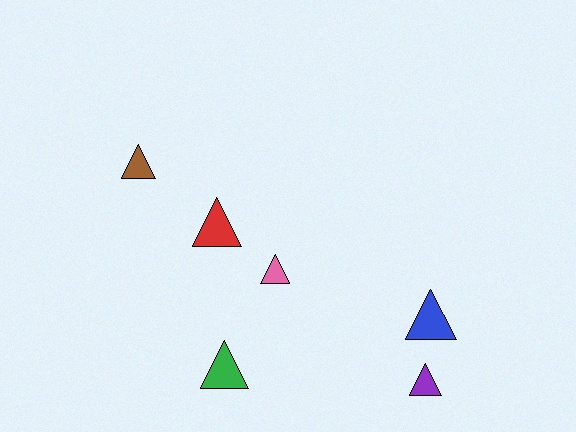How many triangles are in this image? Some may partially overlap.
There are 6 triangles.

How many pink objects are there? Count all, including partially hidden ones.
There is 1 pink object.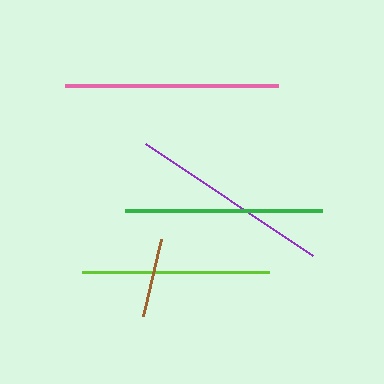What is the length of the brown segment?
The brown segment is approximately 79 pixels long.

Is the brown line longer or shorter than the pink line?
The pink line is longer than the brown line.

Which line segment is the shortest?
The brown line is the shortest at approximately 79 pixels.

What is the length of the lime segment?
The lime segment is approximately 187 pixels long.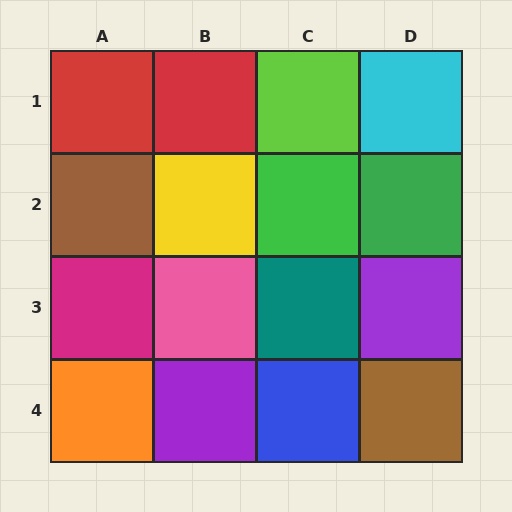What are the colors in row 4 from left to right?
Orange, purple, blue, brown.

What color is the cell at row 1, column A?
Red.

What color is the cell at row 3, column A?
Magenta.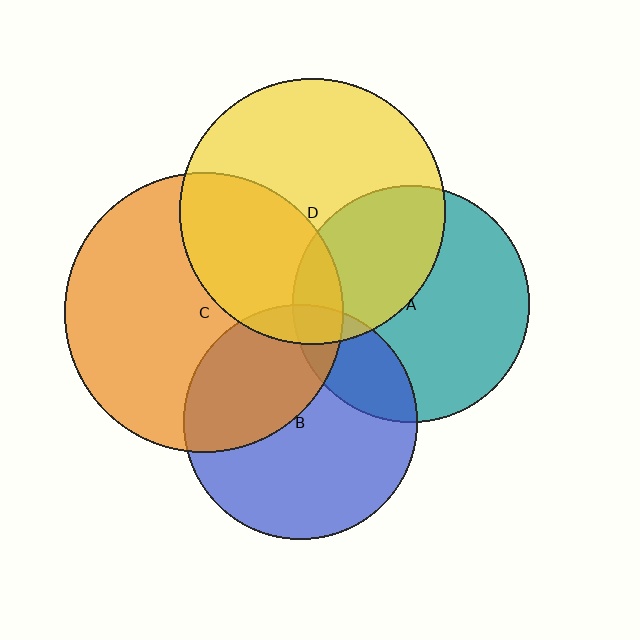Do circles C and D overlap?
Yes.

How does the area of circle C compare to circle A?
Approximately 1.4 times.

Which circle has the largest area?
Circle C (orange).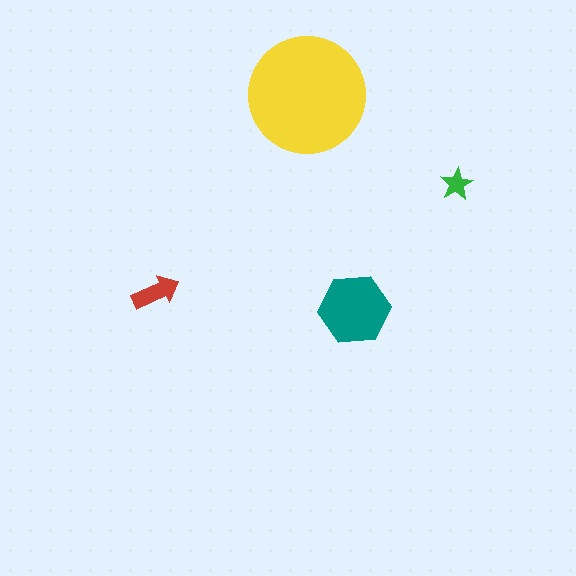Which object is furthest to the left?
The red arrow is leftmost.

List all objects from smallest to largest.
The green star, the red arrow, the teal hexagon, the yellow circle.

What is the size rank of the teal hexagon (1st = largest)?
2nd.